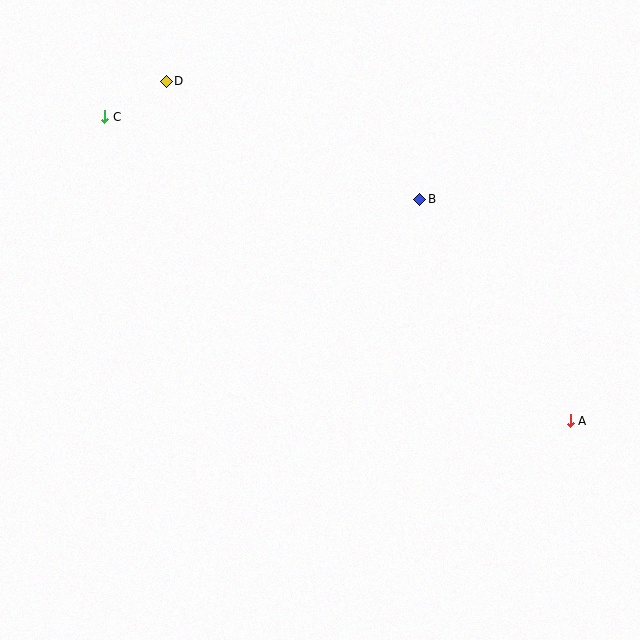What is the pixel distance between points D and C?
The distance between D and C is 71 pixels.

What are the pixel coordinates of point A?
Point A is at (570, 421).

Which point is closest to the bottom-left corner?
Point C is closest to the bottom-left corner.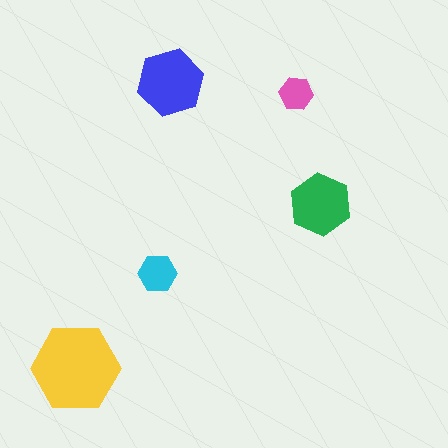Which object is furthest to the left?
The yellow hexagon is leftmost.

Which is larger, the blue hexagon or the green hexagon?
The blue one.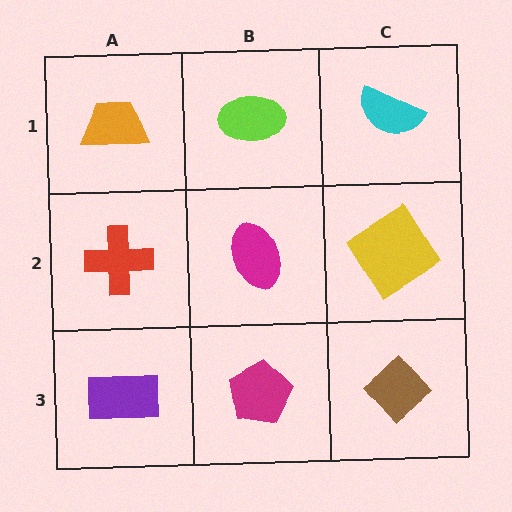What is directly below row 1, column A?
A red cross.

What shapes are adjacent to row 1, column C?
A yellow diamond (row 2, column C), a lime ellipse (row 1, column B).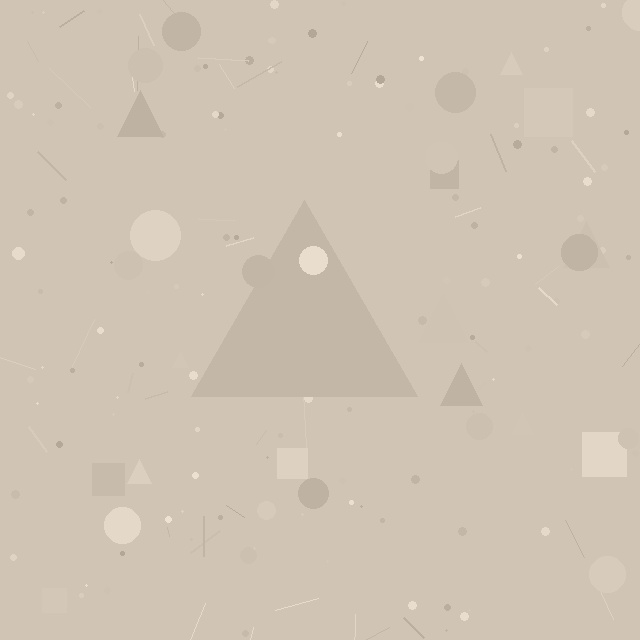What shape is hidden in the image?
A triangle is hidden in the image.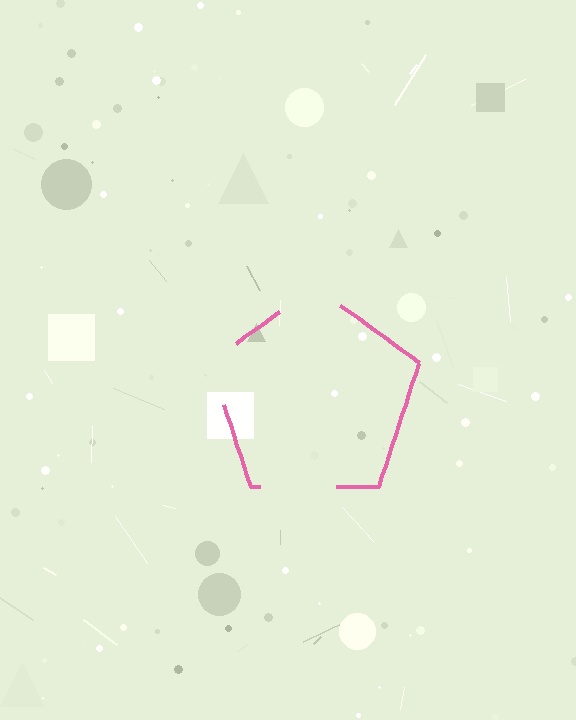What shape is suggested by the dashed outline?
The dashed outline suggests a pentagon.